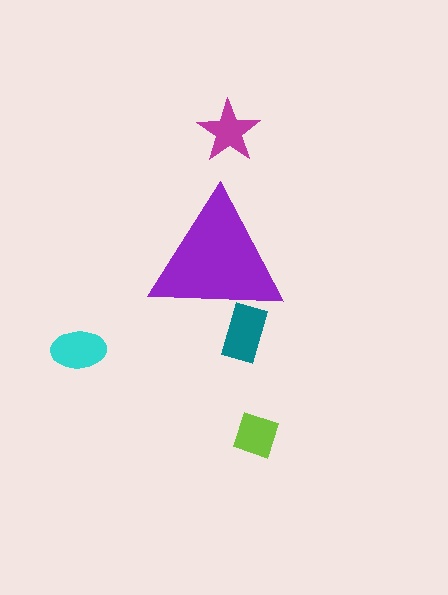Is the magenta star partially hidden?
No, the magenta star is fully visible.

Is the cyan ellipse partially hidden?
No, the cyan ellipse is fully visible.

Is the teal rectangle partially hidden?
Yes, the teal rectangle is partially hidden behind the purple triangle.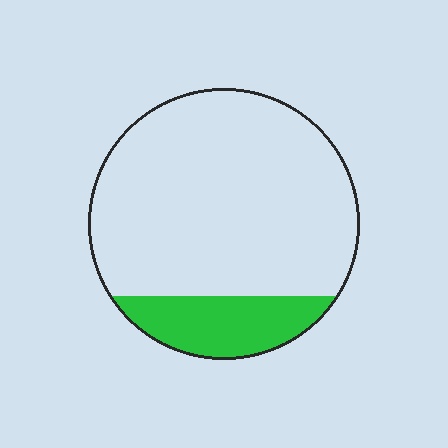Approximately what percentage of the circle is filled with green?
Approximately 20%.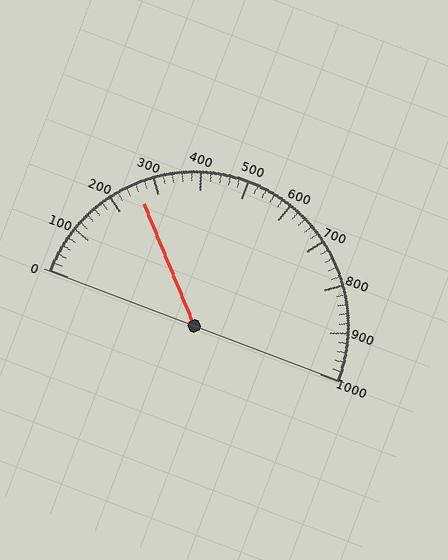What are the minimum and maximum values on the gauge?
The gauge ranges from 0 to 1000.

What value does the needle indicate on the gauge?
The needle indicates approximately 260.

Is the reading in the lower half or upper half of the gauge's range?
The reading is in the lower half of the range (0 to 1000).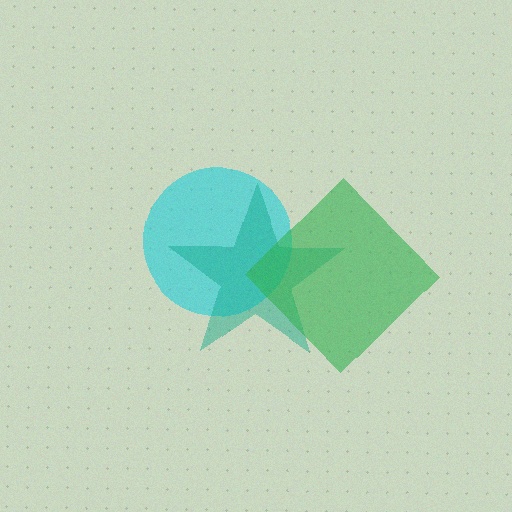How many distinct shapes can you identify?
There are 3 distinct shapes: a cyan circle, a teal star, a green diamond.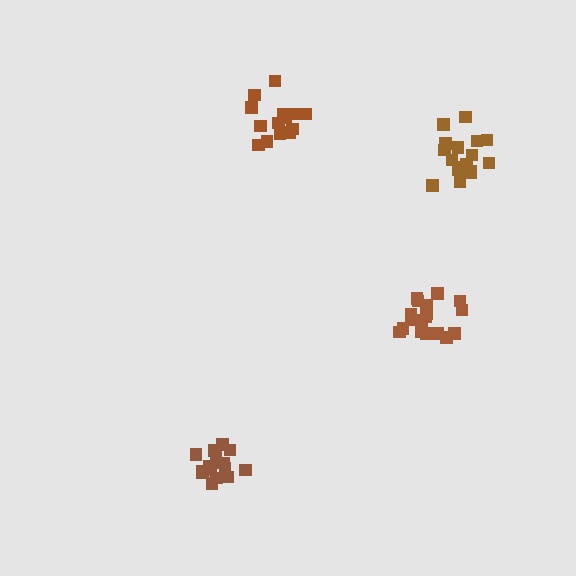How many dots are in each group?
Group 1: 18 dots, Group 2: 15 dots, Group 3: 16 dots, Group 4: 18 dots (67 total).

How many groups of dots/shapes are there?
There are 4 groups.